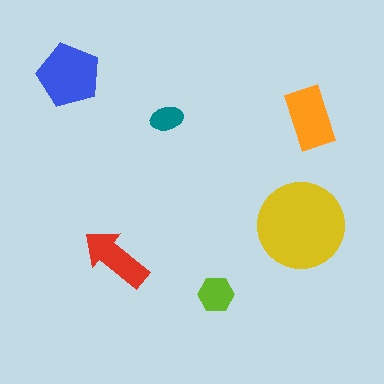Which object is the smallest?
The teal ellipse.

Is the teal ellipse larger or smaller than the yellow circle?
Smaller.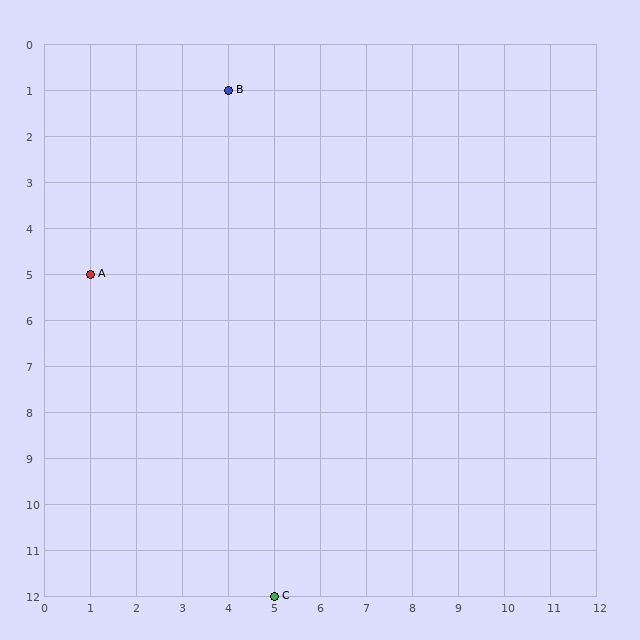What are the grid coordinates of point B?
Point B is at grid coordinates (4, 1).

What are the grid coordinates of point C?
Point C is at grid coordinates (5, 12).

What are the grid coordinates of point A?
Point A is at grid coordinates (1, 5).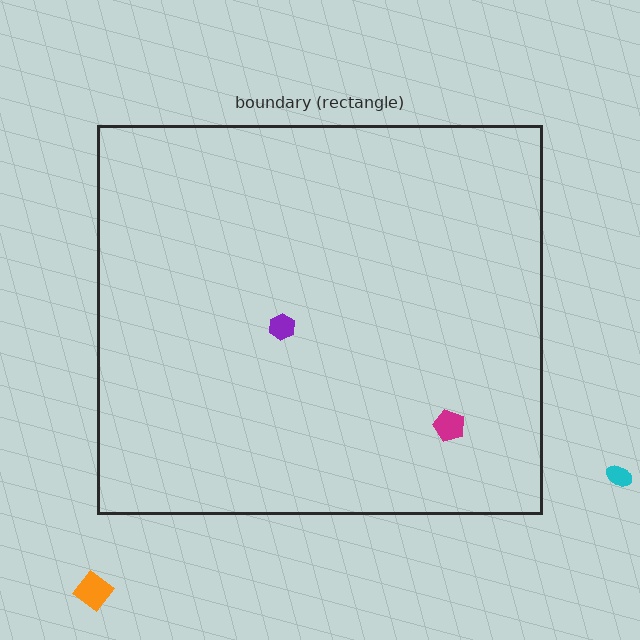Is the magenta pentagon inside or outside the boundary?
Inside.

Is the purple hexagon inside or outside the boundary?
Inside.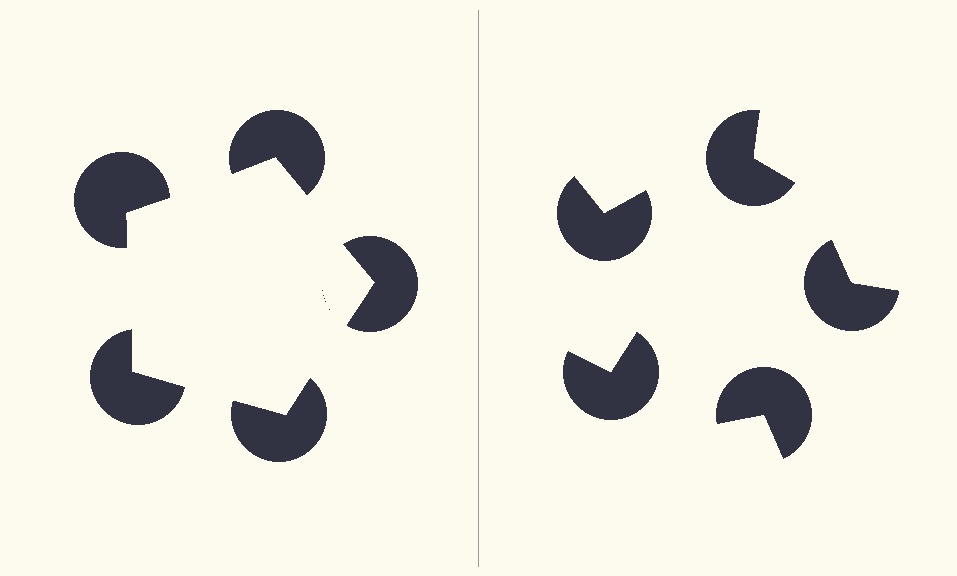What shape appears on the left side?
An illusory pentagon.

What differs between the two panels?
The pac-man discs are positioned identically on both sides; only the wedge orientations differ. On the left they align to a pentagon; on the right they are misaligned.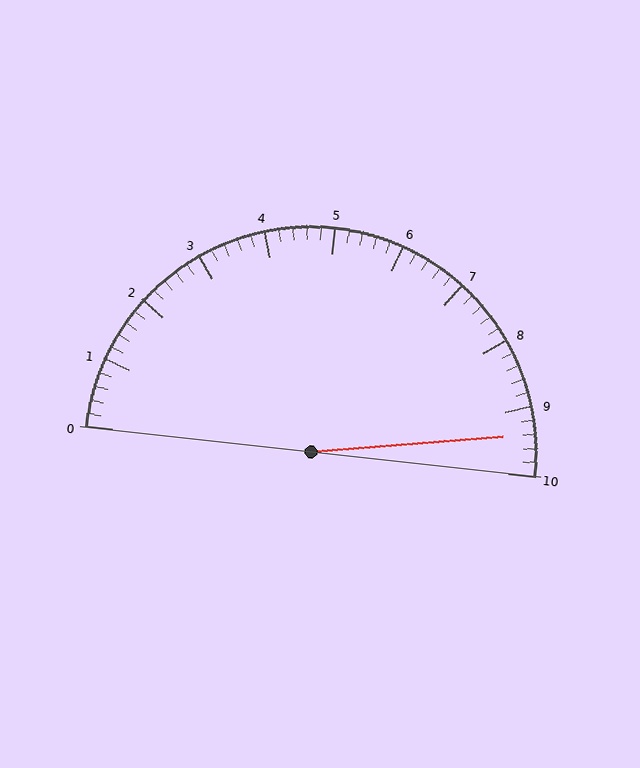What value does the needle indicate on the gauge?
The needle indicates approximately 9.4.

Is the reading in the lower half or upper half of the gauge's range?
The reading is in the upper half of the range (0 to 10).